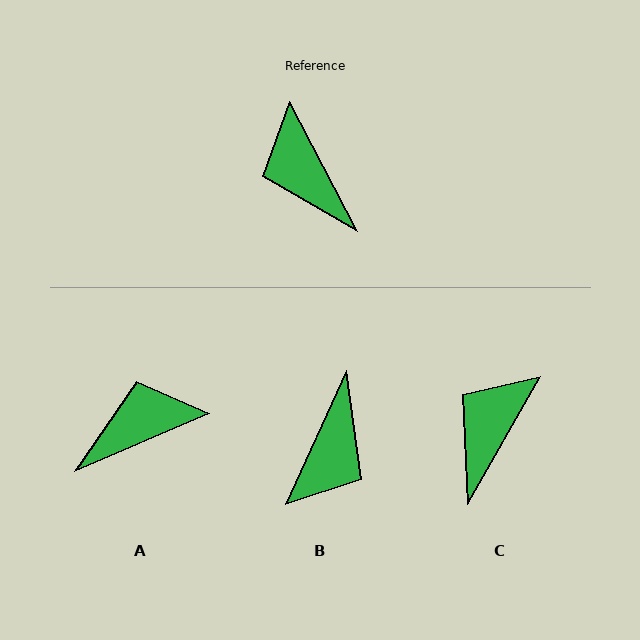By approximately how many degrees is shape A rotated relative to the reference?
Approximately 94 degrees clockwise.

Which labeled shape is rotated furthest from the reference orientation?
B, about 128 degrees away.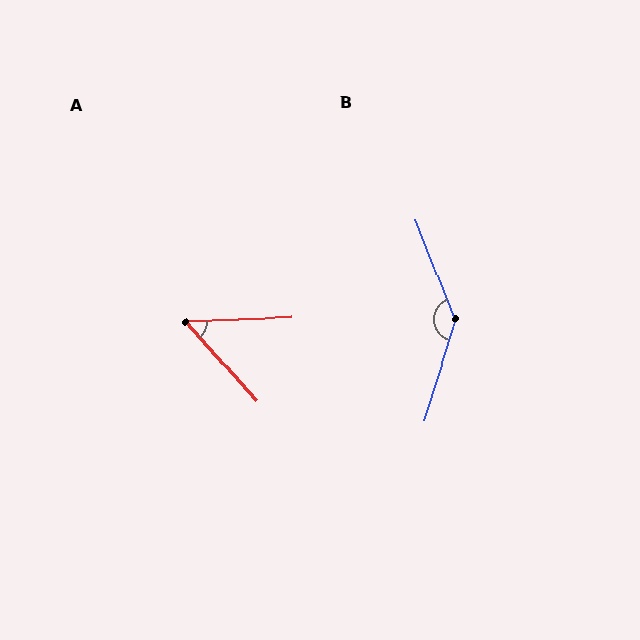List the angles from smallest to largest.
A (50°), B (141°).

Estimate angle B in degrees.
Approximately 141 degrees.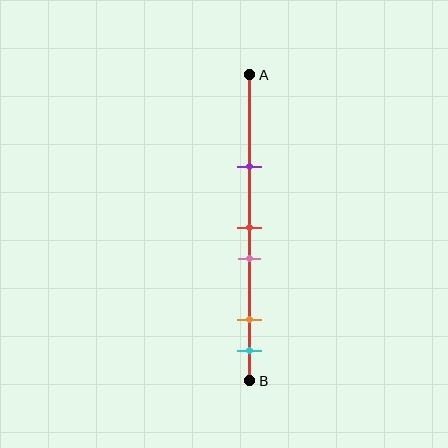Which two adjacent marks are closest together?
The red and pink marks are the closest adjacent pair.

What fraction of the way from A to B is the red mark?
The red mark is approximately 50% (0.5) of the way from A to B.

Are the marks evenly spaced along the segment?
No, the marks are not evenly spaced.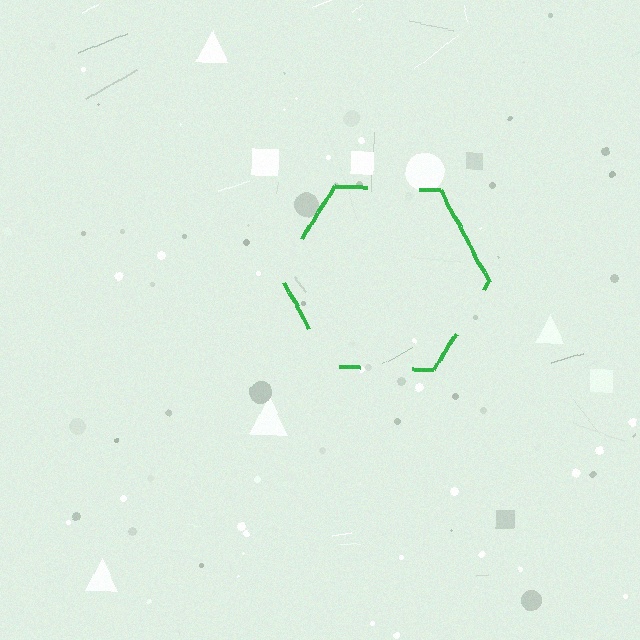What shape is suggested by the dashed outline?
The dashed outline suggests a hexagon.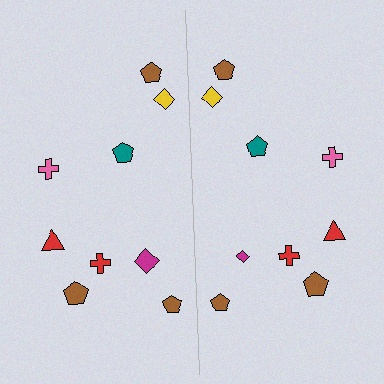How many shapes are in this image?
There are 18 shapes in this image.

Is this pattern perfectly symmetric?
No, the pattern is not perfectly symmetric. The magenta diamond on the right side has a different size than its mirror counterpart.